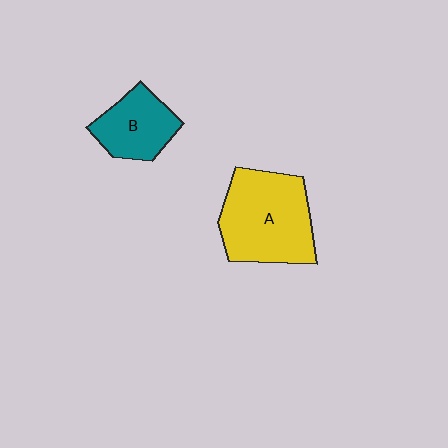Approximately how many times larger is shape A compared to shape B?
Approximately 1.7 times.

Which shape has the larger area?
Shape A (yellow).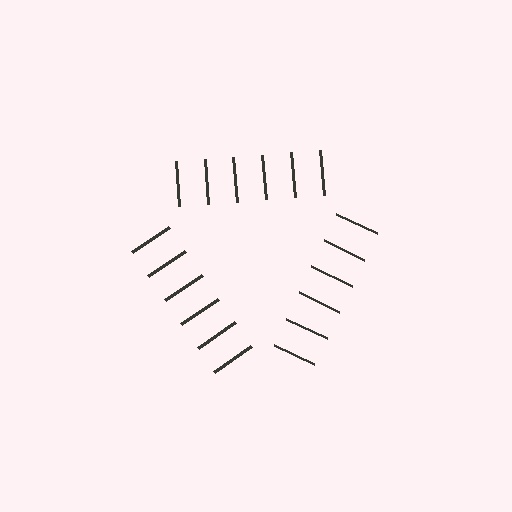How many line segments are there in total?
18 — 6 along each of the 3 edges.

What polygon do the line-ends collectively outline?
An illusory triangle — the line segments terminate on its edges but no continuous stroke is drawn.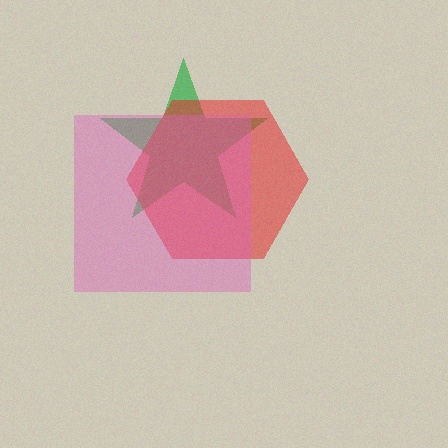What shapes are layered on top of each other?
The layered shapes are: a green star, a red hexagon, a pink square.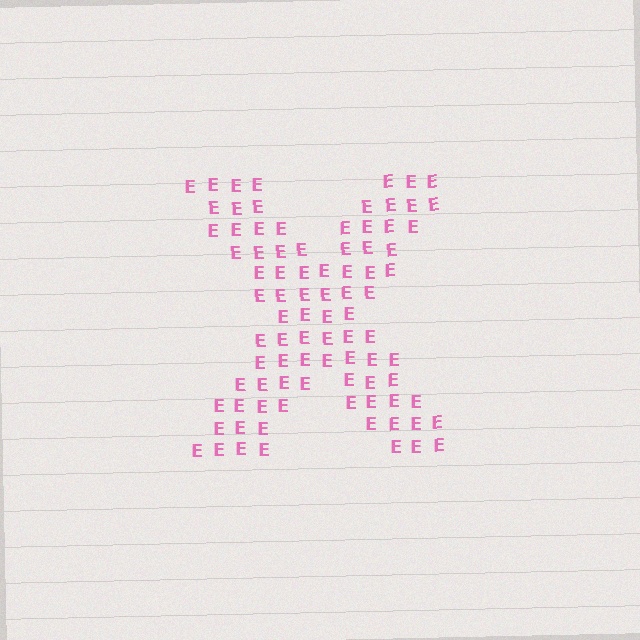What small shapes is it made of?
It is made of small letter E's.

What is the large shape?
The large shape is the letter X.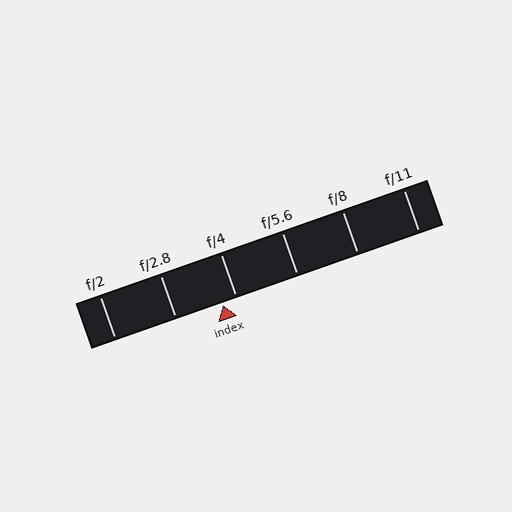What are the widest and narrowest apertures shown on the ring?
The widest aperture shown is f/2 and the narrowest is f/11.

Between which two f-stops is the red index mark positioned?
The index mark is between f/2.8 and f/4.